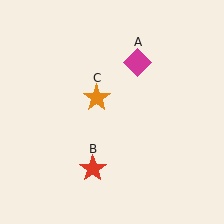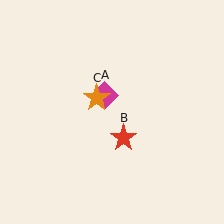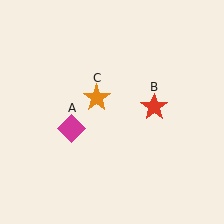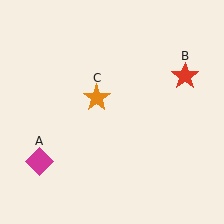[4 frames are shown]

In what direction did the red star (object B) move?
The red star (object B) moved up and to the right.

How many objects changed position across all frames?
2 objects changed position: magenta diamond (object A), red star (object B).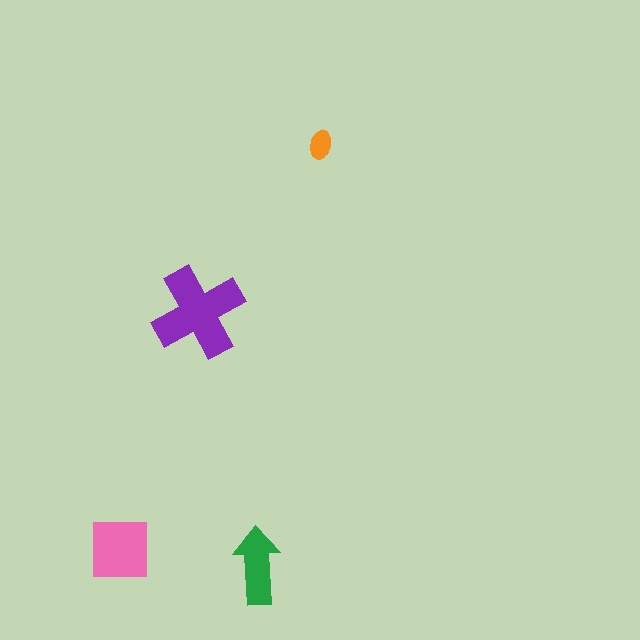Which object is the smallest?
The orange ellipse.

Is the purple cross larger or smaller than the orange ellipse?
Larger.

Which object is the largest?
The purple cross.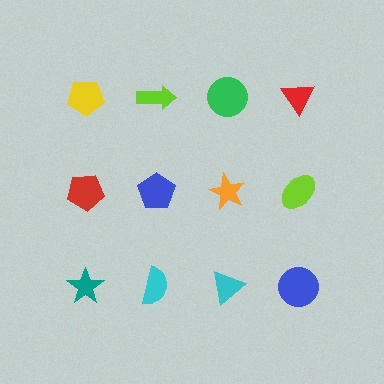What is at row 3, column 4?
A blue circle.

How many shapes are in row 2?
4 shapes.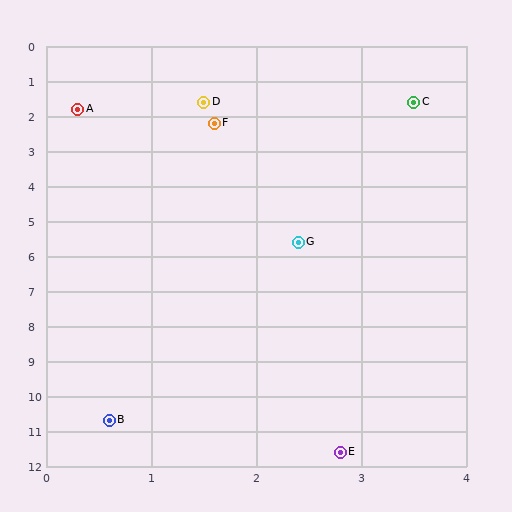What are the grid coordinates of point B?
Point B is at approximately (0.6, 10.7).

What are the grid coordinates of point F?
Point F is at approximately (1.6, 2.2).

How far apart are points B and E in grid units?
Points B and E are about 2.4 grid units apart.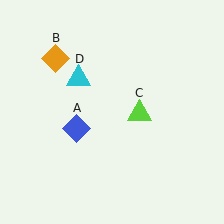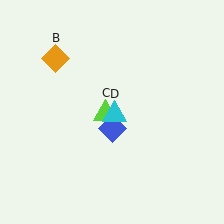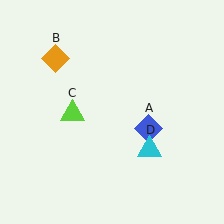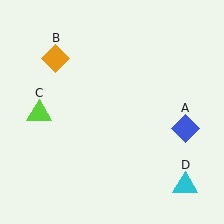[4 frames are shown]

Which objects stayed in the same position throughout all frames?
Orange diamond (object B) remained stationary.